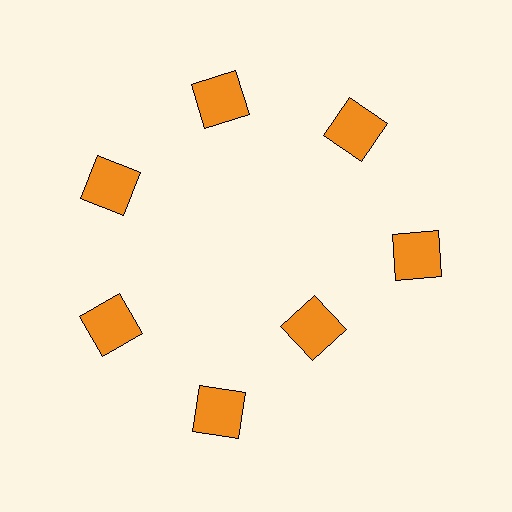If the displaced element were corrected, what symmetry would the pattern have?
It would have 7-fold rotational symmetry — the pattern would map onto itself every 51 degrees.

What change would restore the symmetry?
The symmetry would be restored by moving it outward, back onto the ring so that all 7 squares sit at equal angles and equal distance from the center.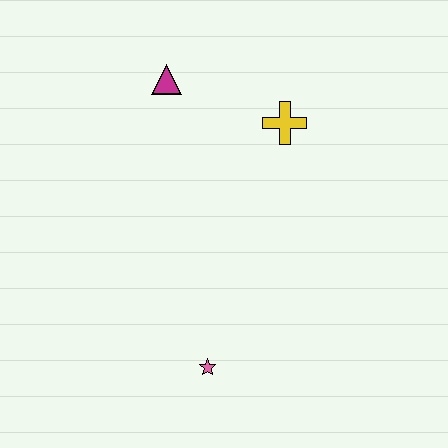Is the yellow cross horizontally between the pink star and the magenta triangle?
No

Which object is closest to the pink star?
The yellow cross is closest to the pink star.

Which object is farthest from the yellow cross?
The pink star is farthest from the yellow cross.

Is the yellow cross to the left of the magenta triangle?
No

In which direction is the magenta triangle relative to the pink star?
The magenta triangle is above the pink star.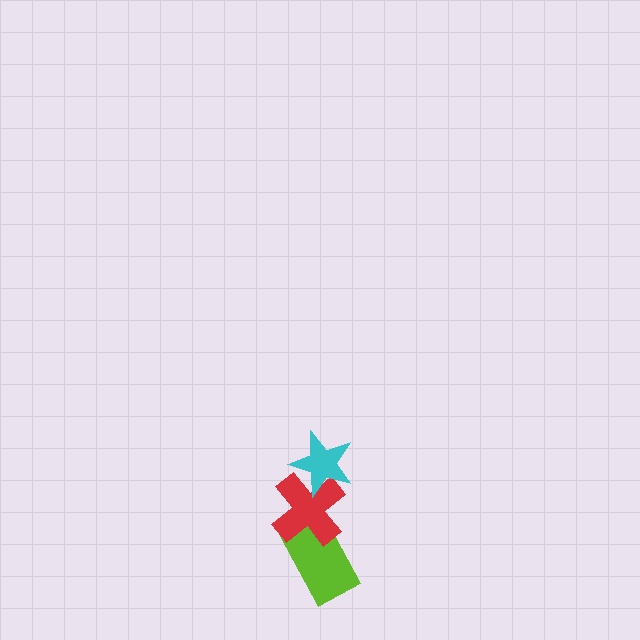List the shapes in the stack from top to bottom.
From top to bottom: the cyan star, the red cross, the lime rectangle.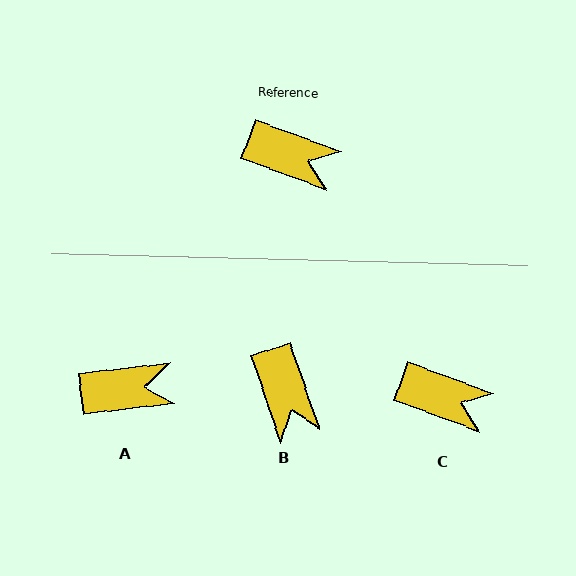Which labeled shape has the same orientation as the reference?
C.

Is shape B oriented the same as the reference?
No, it is off by about 51 degrees.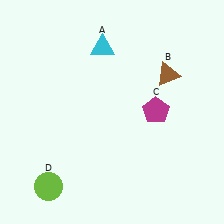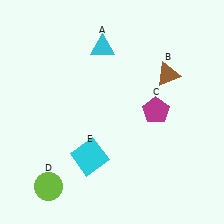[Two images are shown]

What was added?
A cyan square (E) was added in Image 2.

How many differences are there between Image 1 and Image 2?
There is 1 difference between the two images.